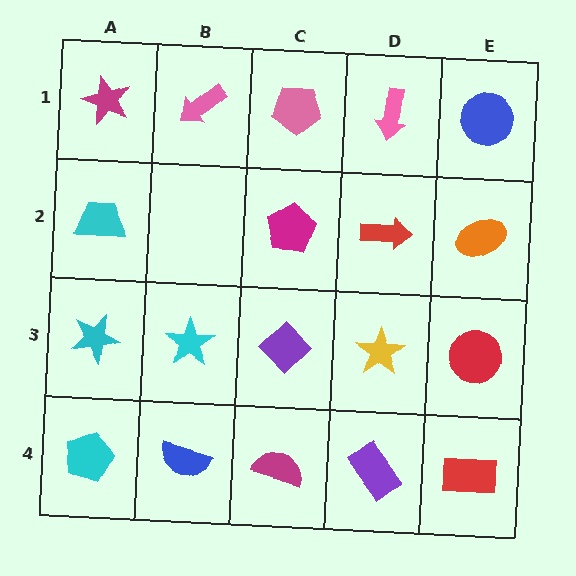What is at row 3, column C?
A purple diamond.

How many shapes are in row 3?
5 shapes.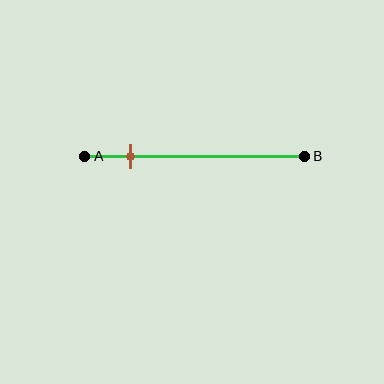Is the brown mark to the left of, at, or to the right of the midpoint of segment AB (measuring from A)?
The brown mark is to the left of the midpoint of segment AB.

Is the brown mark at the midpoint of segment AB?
No, the mark is at about 20% from A, not at the 50% midpoint.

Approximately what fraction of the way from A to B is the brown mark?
The brown mark is approximately 20% of the way from A to B.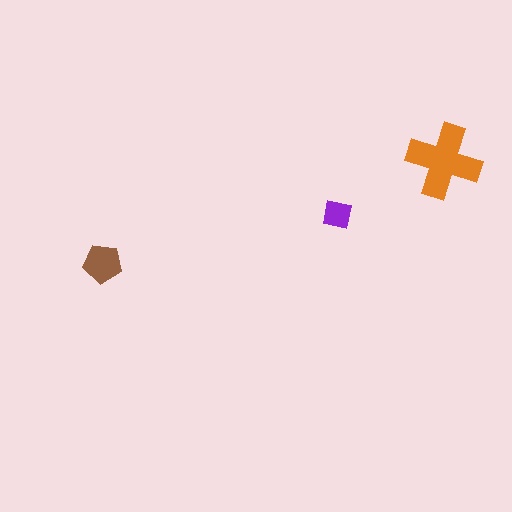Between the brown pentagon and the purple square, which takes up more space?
The brown pentagon.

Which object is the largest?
The orange cross.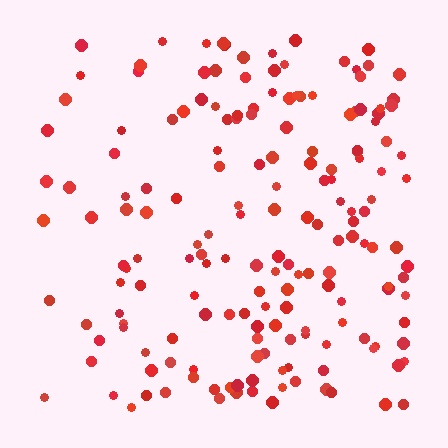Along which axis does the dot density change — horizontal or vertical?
Horizontal.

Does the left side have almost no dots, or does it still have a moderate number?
Still a moderate number, just noticeably fewer than the right.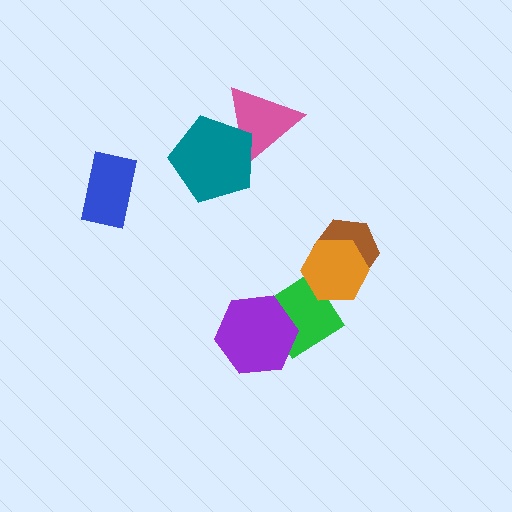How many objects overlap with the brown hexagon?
1 object overlaps with the brown hexagon.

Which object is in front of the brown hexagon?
The orange hexagon is in front of the brown hexagon.